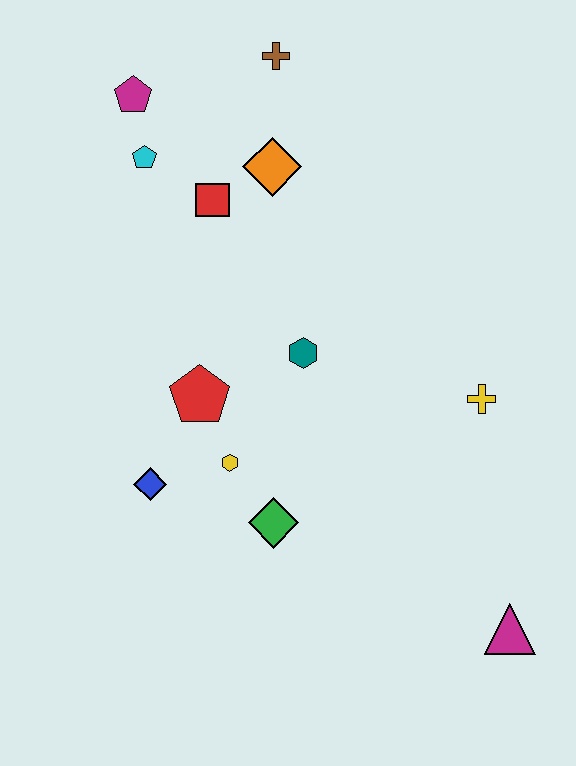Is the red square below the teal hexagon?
No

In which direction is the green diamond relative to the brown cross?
The green diamond is below the brown cross.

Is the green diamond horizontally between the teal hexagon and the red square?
Yes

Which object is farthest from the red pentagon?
The magenta triangle is farthest from the red pentagon.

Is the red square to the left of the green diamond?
Yes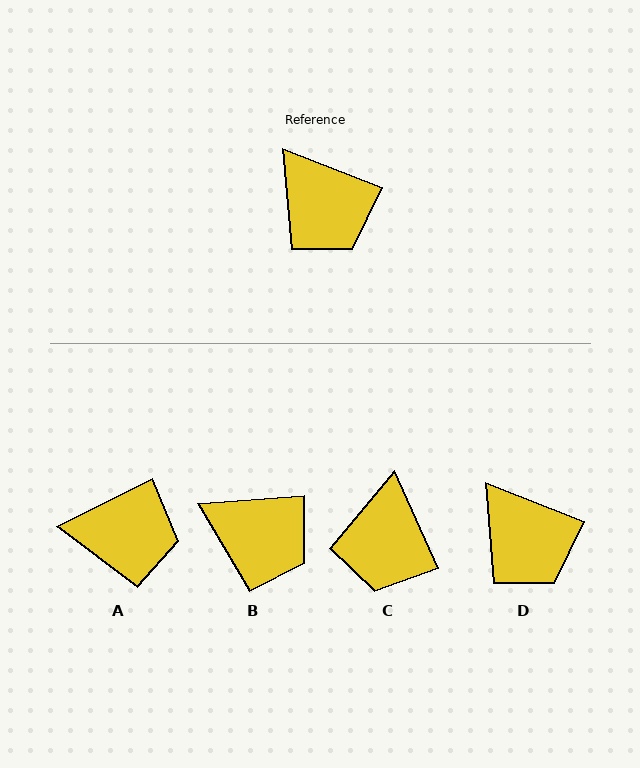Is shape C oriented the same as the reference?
No, it is off by about 44 degrees.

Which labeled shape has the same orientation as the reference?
D.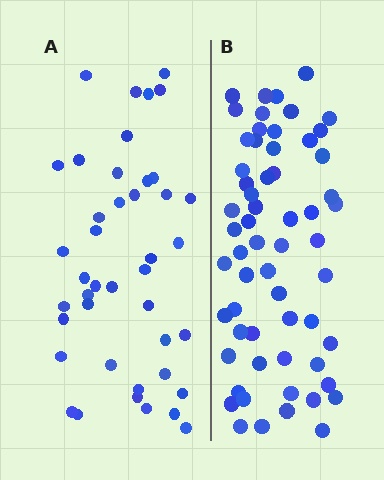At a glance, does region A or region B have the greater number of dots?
Region B (the right region) has more dots.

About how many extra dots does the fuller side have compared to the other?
Region B has approximately 20 more dots than region A.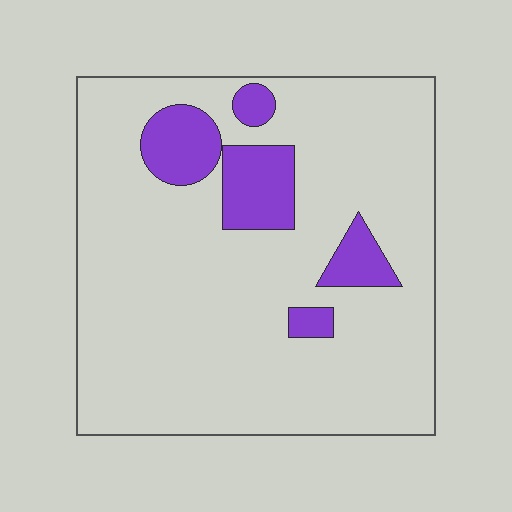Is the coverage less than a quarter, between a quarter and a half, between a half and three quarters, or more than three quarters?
Less than a quarter.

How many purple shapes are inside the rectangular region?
5.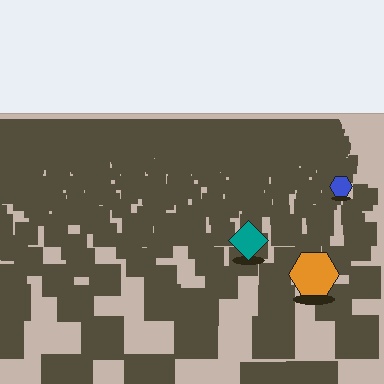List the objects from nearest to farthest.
From nearest to farthest: the orange hexagon, the teal diamond, the blue hexagon.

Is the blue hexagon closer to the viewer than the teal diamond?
No. The teal diamond is closer — you can tell from the texture gradient: the ground texture is coarser near it.